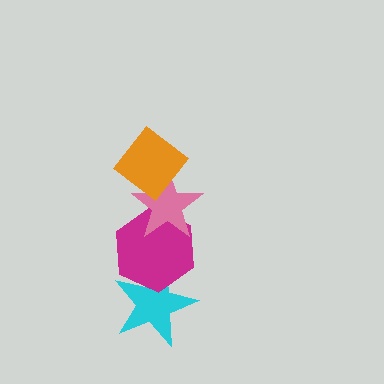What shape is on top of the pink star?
The orange diamond is on top of the pink star.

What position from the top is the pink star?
The pink star is 2nd from the top.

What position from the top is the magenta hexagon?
The magenta hexagon is 3rd from the top.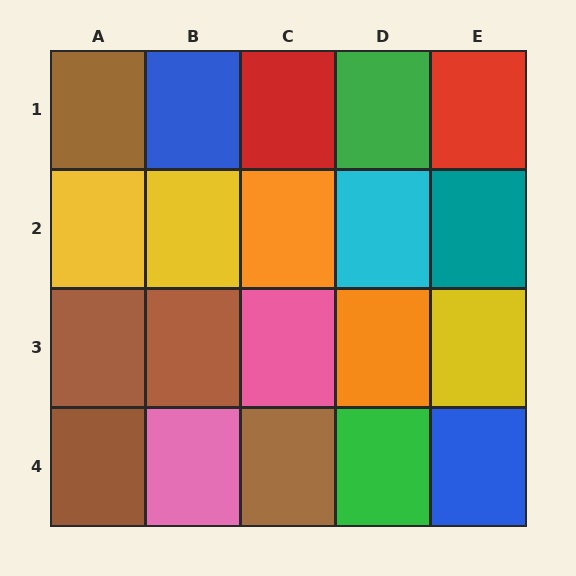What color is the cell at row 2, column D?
Cyan.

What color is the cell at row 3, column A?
Brown.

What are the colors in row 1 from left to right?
Brown, blue, red, green, red.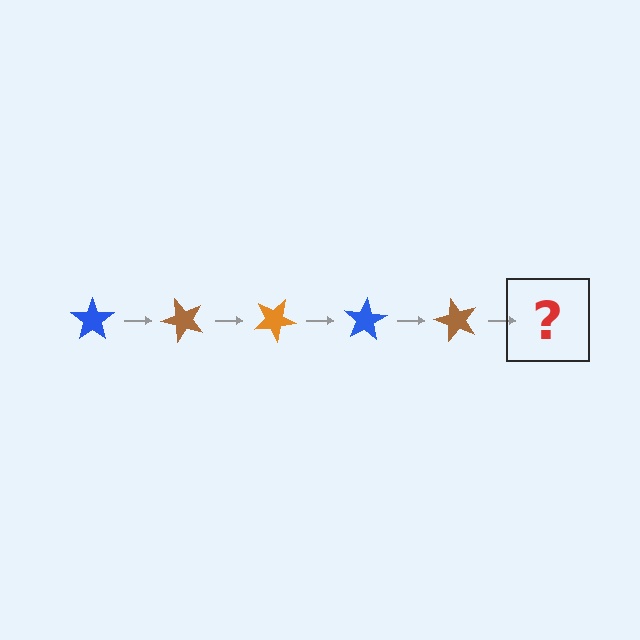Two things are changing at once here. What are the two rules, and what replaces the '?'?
The two rules are that it rotates 50 degrees each step and the color cycles through blue, brown, and orange. The '?' should be an orange star, rotated 250 degrees from the start.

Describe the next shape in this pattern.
It should be an orange star, rotated 250 degrees from the start.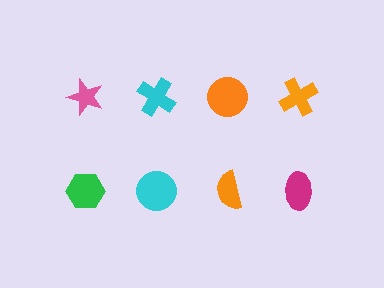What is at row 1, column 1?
A pink star.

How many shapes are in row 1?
4 shapes.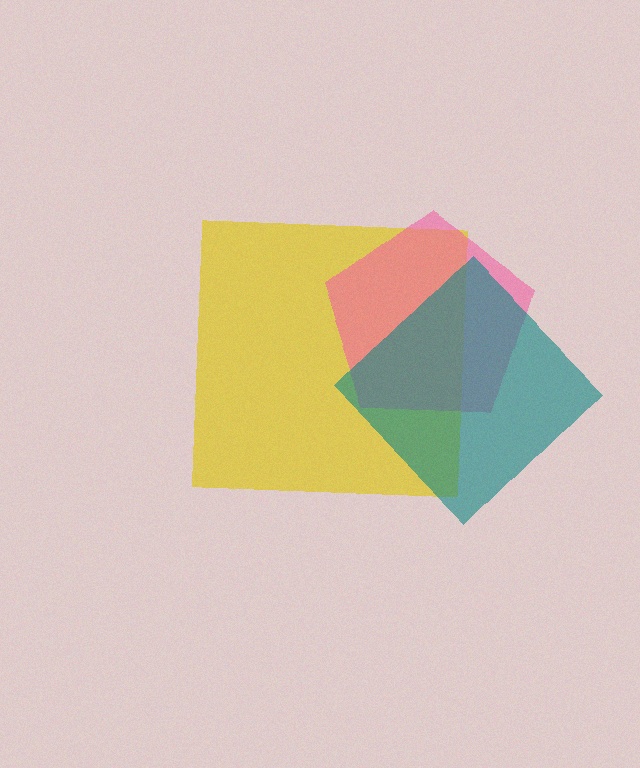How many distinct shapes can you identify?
There are 3 distinct shapes: a yellow square, a pink pentagon, a teal diamond.